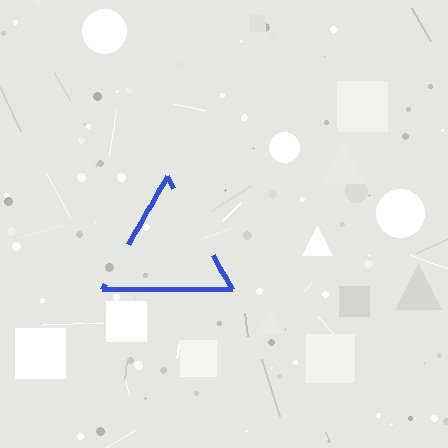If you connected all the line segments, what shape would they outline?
They would outline a triangle.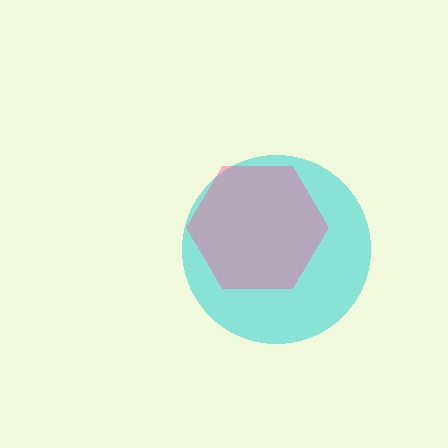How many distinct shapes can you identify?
There are 2 distinct shapes: a cyan circle, a pink hexagon.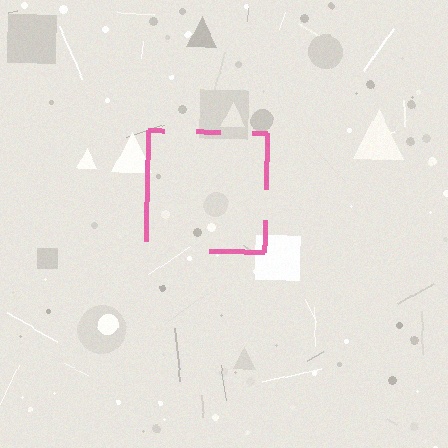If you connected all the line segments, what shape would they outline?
They would outline a square.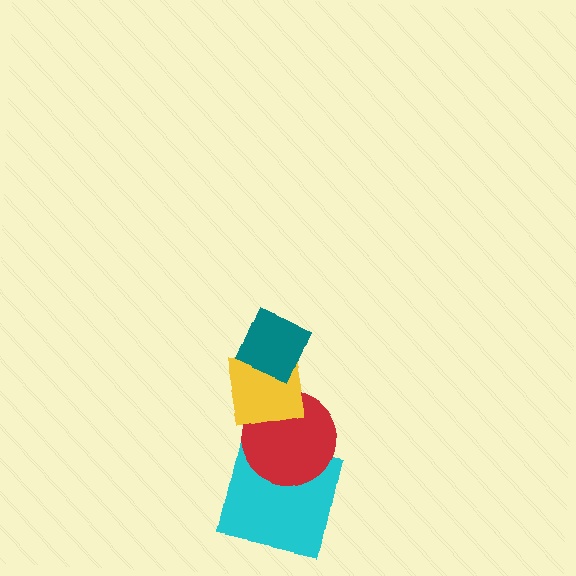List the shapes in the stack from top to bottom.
From top to bottom: the teal diamond, the yellow square, the red circle, the cyan square.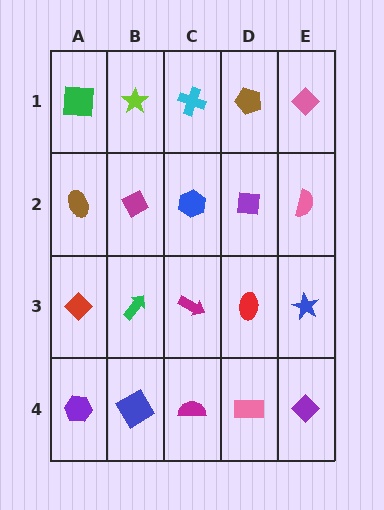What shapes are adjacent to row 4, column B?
A green arrow (row 3, column B), a purple hexagon (row 4, column A), a magenta semicircle (row 4, column C).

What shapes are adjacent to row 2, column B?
A lime star (row 1, column B), a green arrow (row 3, column B), a brown ellipse (row 2, column A), a blue hexagon (row 2, column C).